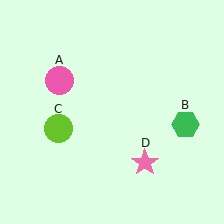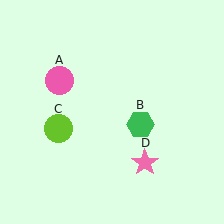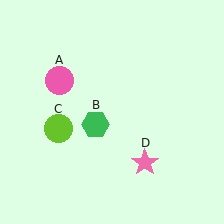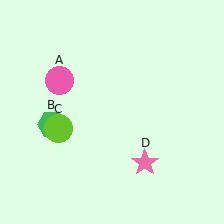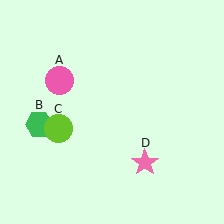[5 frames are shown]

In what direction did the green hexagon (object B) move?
The green hexagon (object B) moved left.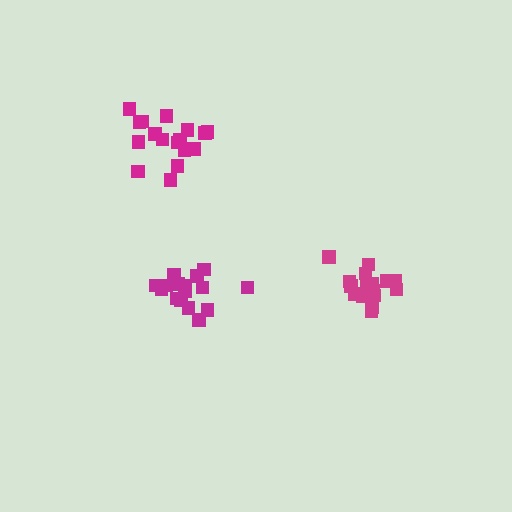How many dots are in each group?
Group 1: 17 dots, Group 2: 16 dots, Group 3: 17 dots (50 total).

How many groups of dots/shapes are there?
There are 3 groups.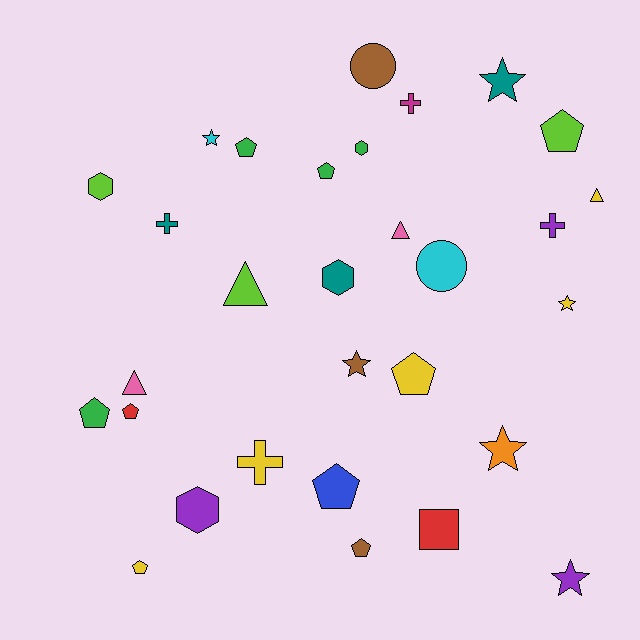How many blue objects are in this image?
There is 1 blue object.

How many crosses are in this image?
There are 4 crosses.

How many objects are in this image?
There are 30 objects.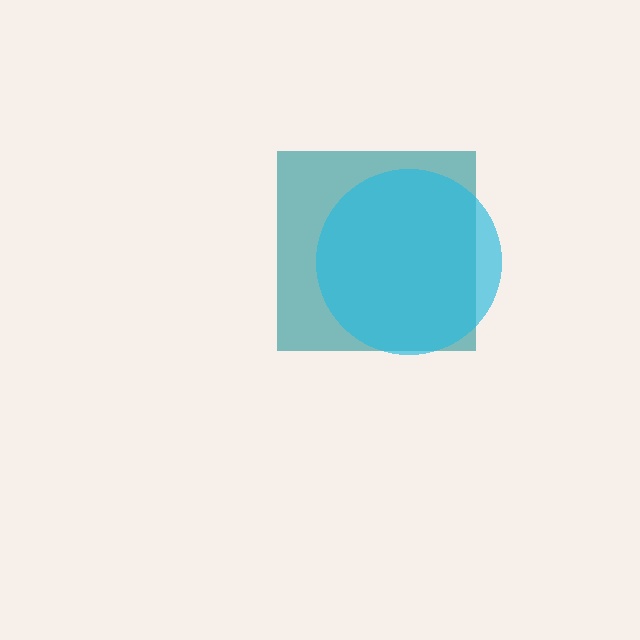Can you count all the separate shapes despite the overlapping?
Yes, there are 2 separate shapes.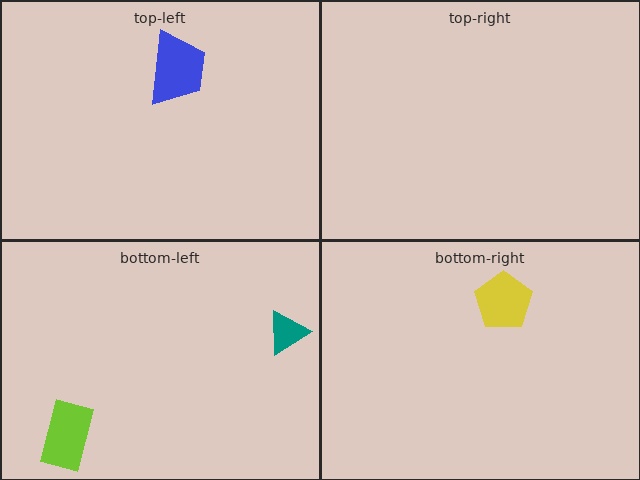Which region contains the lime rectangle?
The bottom-left region.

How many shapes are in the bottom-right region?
1.